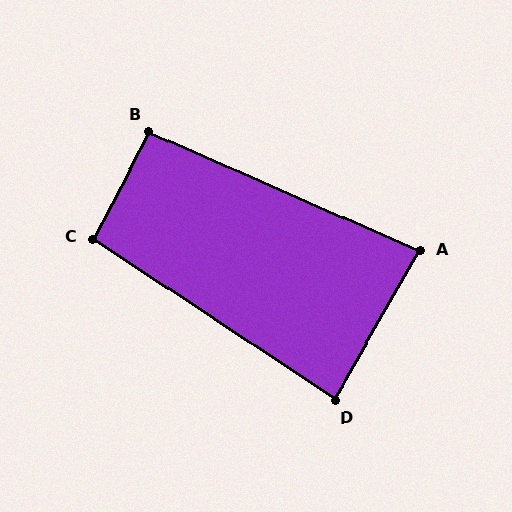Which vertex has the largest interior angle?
C, at approximately 96 degrees.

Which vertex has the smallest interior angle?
A, at approximately 84 degrees.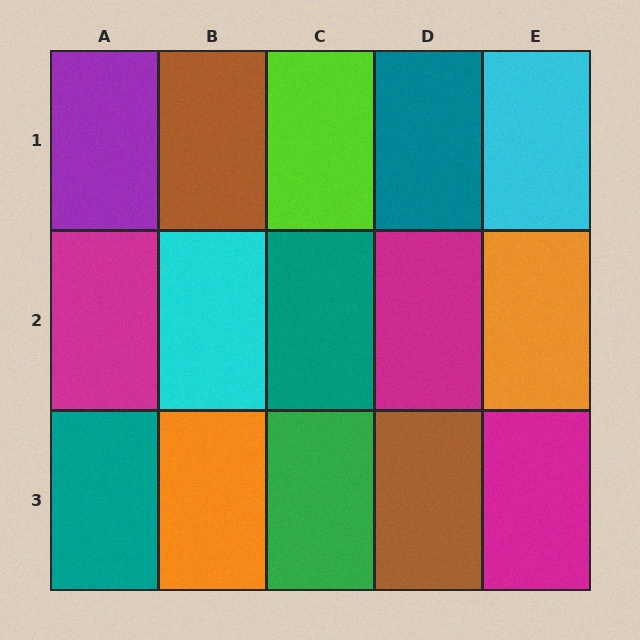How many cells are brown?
2 cells are brown.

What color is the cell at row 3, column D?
Brown.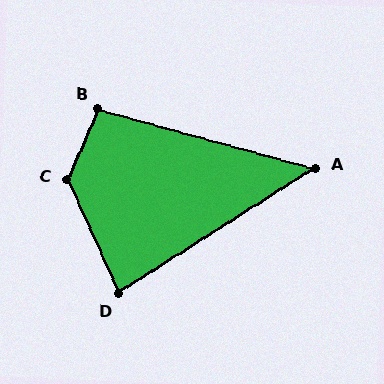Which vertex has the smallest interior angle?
A, at approximately 48 degrees.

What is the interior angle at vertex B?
Approximately 98 degrees (obtuse).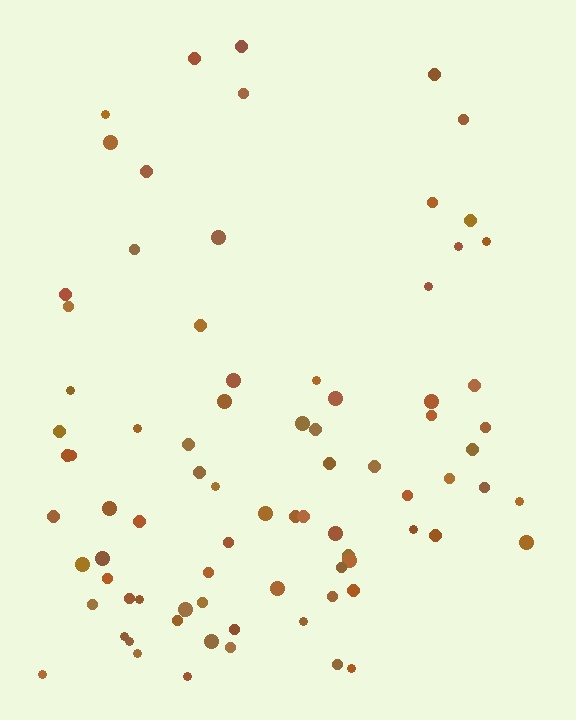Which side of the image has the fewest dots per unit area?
The top.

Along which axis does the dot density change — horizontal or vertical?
Vertical.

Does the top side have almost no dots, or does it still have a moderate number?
Still a moderate number, just noticeably fewer than the bottom.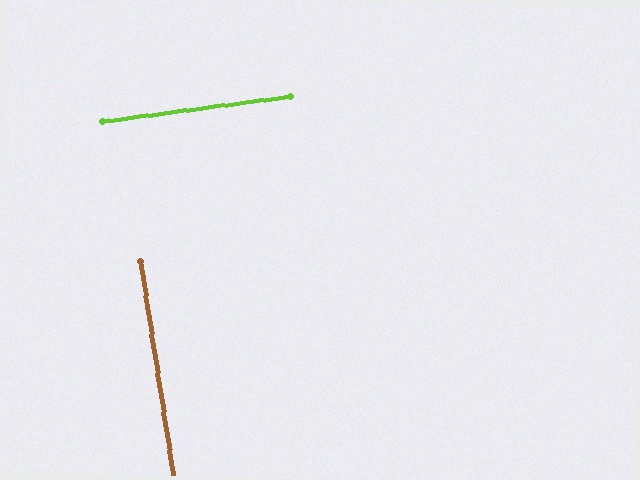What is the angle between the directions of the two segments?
Approximately 89 degrees.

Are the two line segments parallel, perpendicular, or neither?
Perpendicular — they meet at approximately 89°.